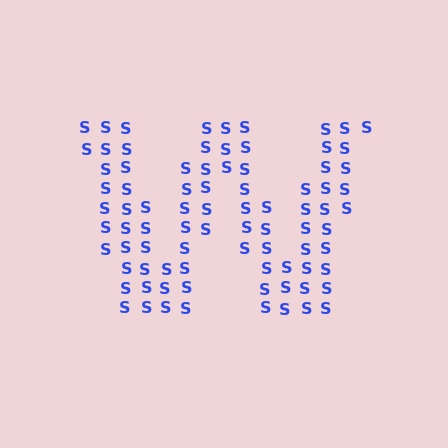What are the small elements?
The small elements are letter S's.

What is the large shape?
The large shape is the letter W.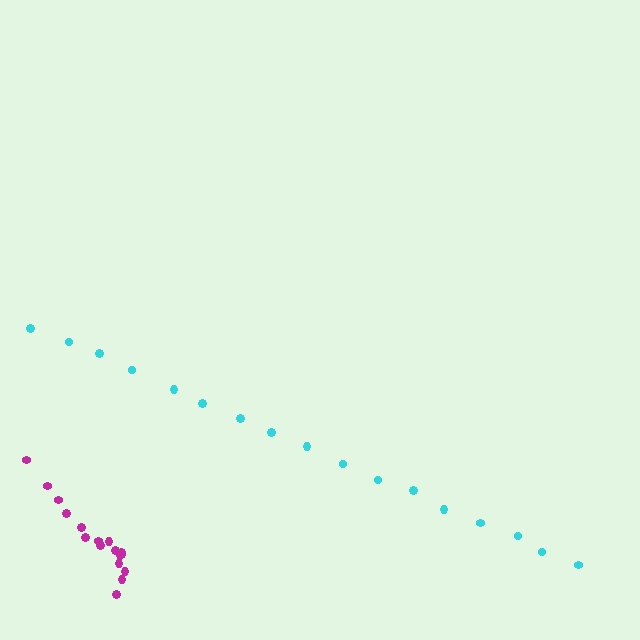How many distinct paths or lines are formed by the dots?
There are 2 distinct paths.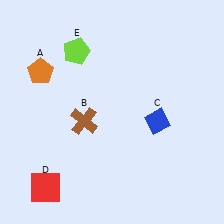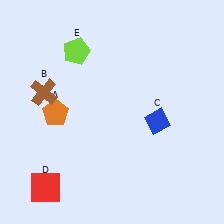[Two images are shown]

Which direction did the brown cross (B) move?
The brown cross (B) moved left.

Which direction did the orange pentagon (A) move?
The orange pentagon (A) moved down.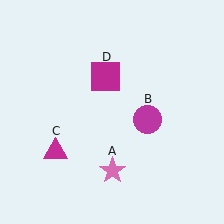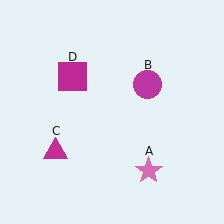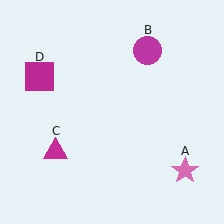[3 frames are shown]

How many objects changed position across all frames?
3 objects changed position: pink star (object A), magenta circle (object B), magenta square (object D).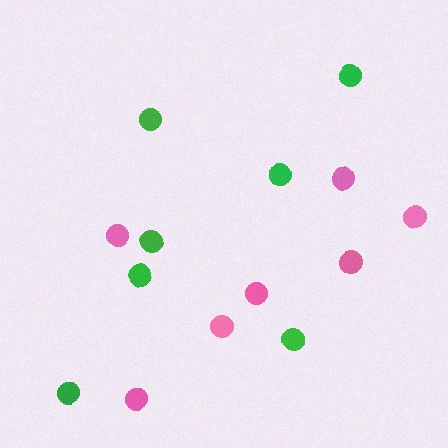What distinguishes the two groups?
There are 2 groups: one group of green circles (7) and one group of pink circles (7).